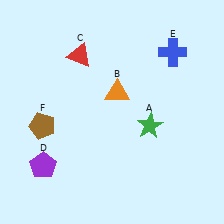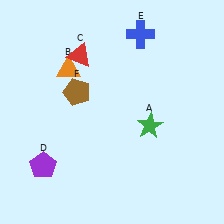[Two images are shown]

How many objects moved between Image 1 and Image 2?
3 objects moved between the two images.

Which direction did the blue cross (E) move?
The blue cross (E) moved left.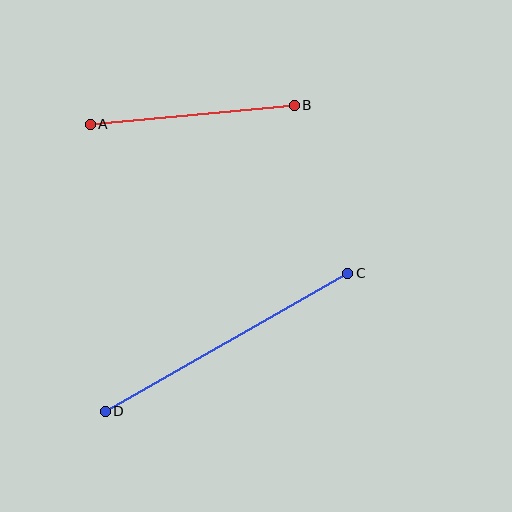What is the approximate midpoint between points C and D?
The midpoint is at approximately (227, 342) pixels.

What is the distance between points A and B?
The distance is approximately 205 pixels.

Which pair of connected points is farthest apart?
Points C and D are farthest apart.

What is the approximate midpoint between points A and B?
The midpoint is at approximately (192, 115) pixels.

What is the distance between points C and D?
The distance is approximately 279 pixels.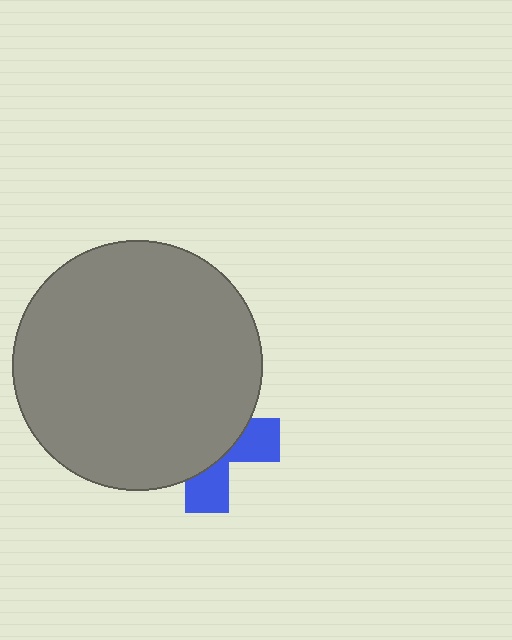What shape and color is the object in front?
The object in front is a gray circle.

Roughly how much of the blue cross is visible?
A small part of it is visible (roughly 35%).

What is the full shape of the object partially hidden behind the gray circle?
The partially hidden object is a blue cross.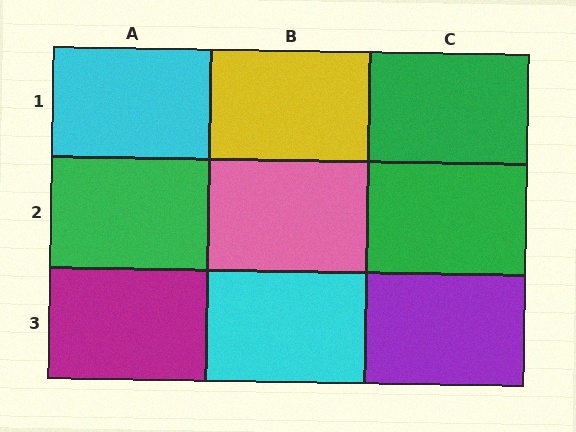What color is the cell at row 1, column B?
Yellow.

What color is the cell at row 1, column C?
Green.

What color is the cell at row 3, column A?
Magenta.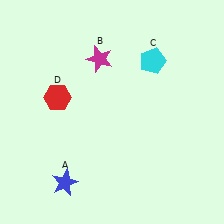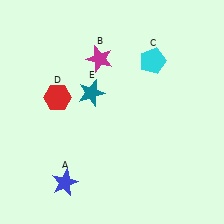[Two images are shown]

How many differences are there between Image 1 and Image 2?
There is 1 difference between the two images.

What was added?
A teal star (E) was added in Image 2.